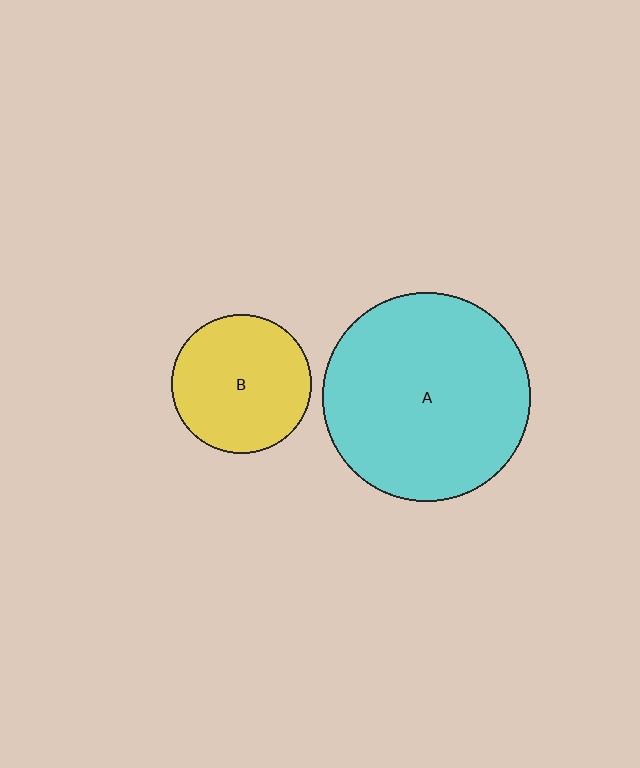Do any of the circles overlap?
No, none of the circles overlap.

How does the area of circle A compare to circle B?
Approximately 2.2 times.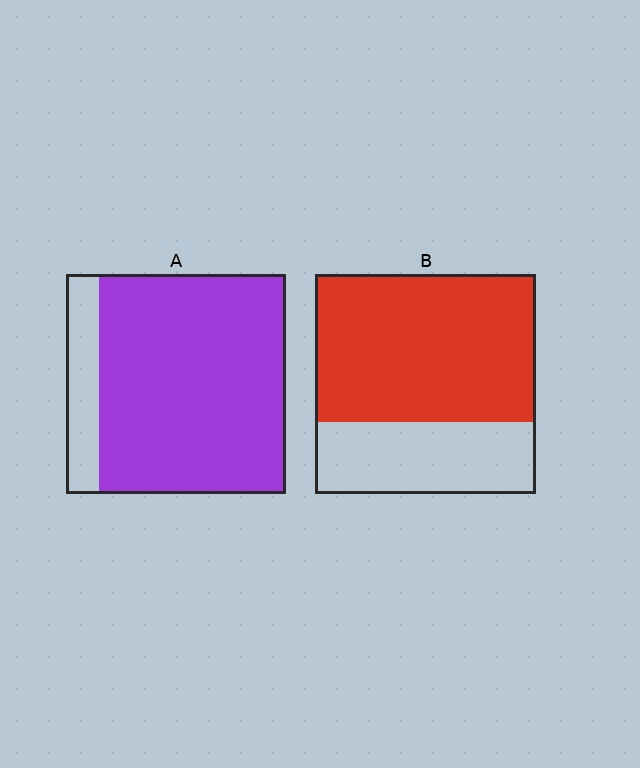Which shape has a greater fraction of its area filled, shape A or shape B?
Shape A.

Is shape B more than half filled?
Yes.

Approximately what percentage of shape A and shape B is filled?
A is approximately 85% and B is approximately 65%.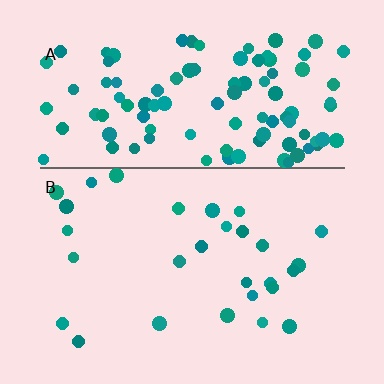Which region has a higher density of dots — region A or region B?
A (the top).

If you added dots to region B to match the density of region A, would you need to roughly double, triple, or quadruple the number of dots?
Approximately quadruple.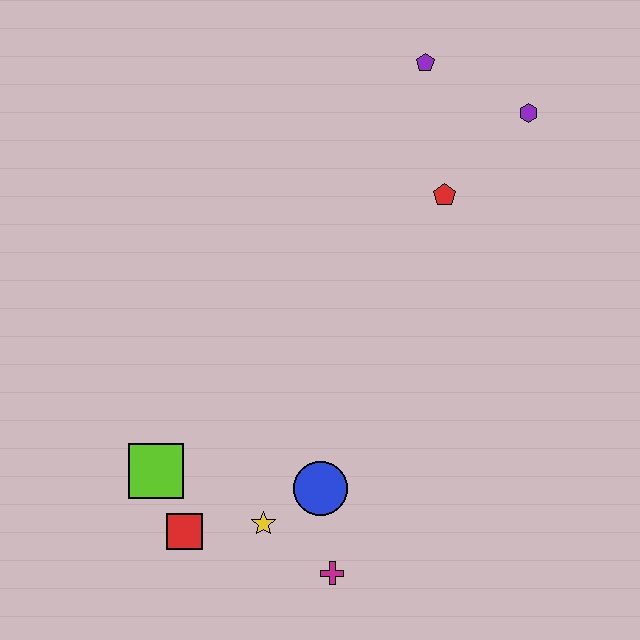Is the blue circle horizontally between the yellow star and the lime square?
No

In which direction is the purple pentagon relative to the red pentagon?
The purple pentagon is above the red pentagon.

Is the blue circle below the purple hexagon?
Yes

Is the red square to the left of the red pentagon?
Yes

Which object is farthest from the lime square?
The purple hexagon is farthest from the lime square.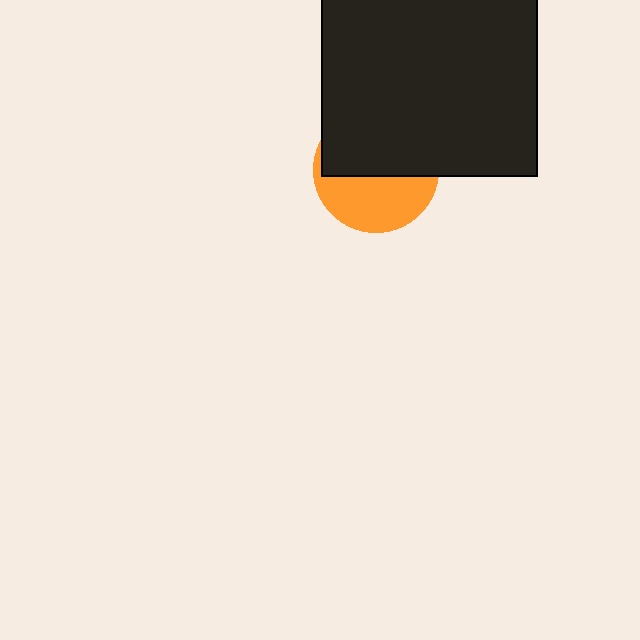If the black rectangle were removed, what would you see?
You would see the complete orange circle.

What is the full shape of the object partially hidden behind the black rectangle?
The partially hidden object is an orange circle.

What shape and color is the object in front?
The object in front is a black rectangle.